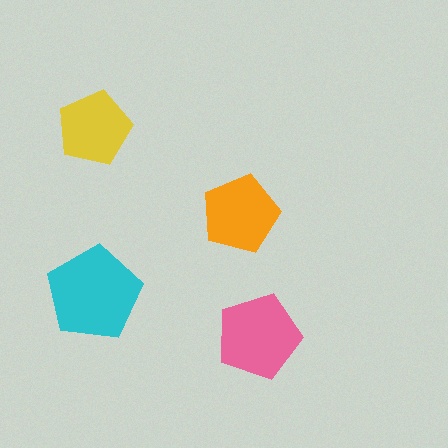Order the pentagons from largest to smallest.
the cyan one, the pink one, the orange one, the yellow one.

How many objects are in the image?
There are 4 objects in the image.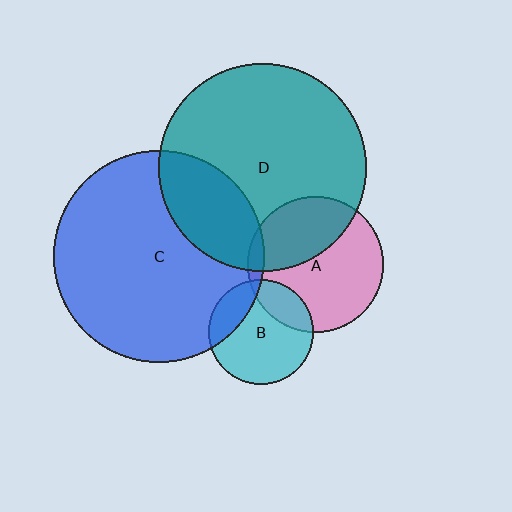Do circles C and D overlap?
Yes.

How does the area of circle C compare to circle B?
Approximately 4.1 times.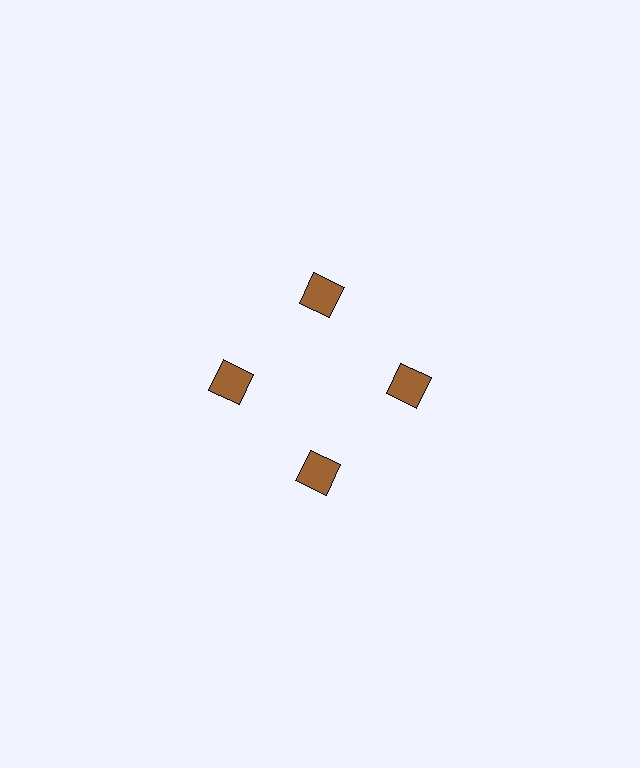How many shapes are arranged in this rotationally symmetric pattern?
There are 4 shapes, arranged in 4 groups of 1.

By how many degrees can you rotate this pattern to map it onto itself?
The pattern maps onto itself every 90 degrees of rotation.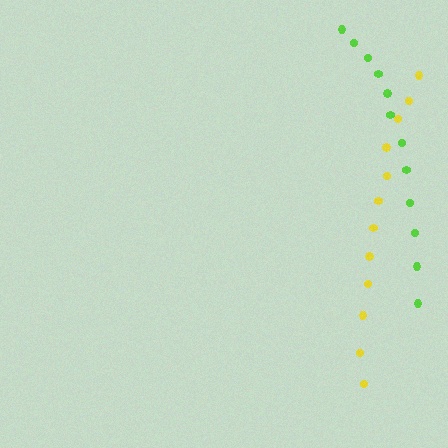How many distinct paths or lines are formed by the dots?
There are 2 distinct paths.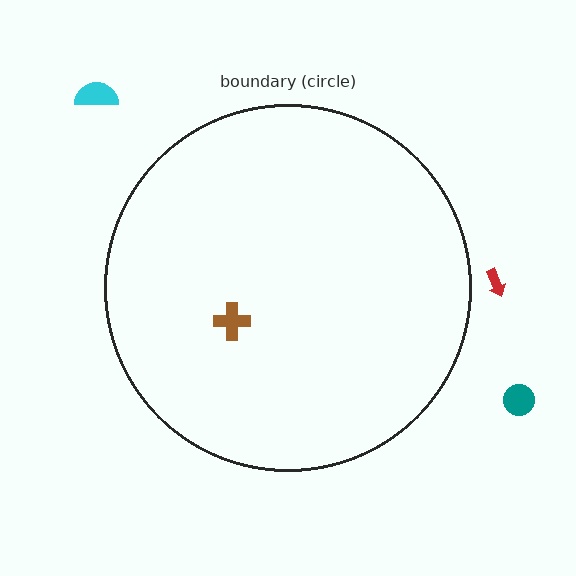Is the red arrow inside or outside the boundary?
Outside.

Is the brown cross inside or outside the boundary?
Inside.